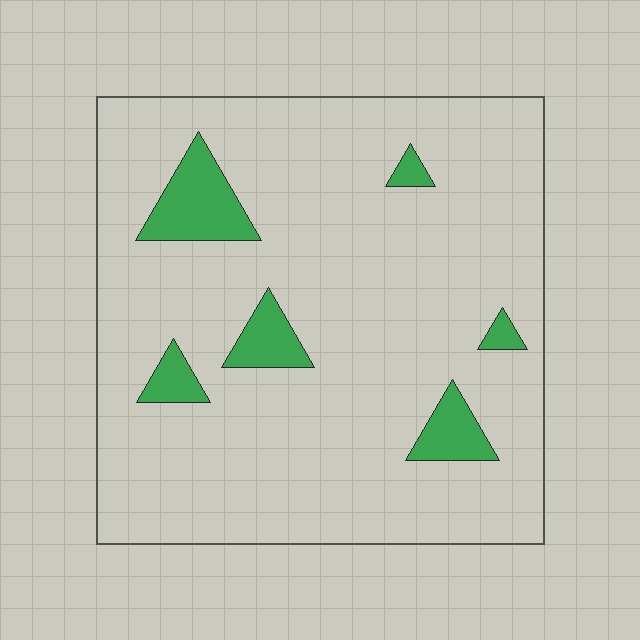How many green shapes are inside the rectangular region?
6.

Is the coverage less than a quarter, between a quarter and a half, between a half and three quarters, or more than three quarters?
Less than a quarter.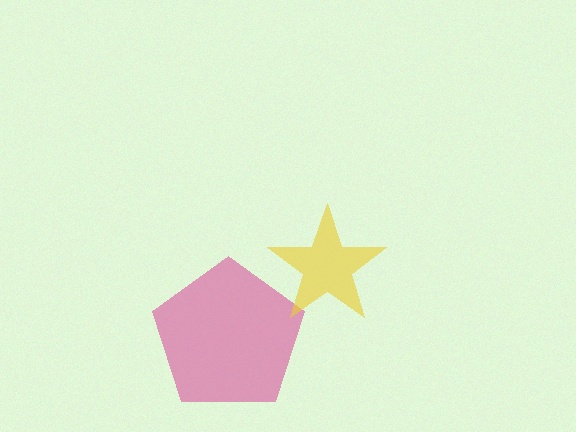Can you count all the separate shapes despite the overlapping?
Yes, there are 2 separate shapes.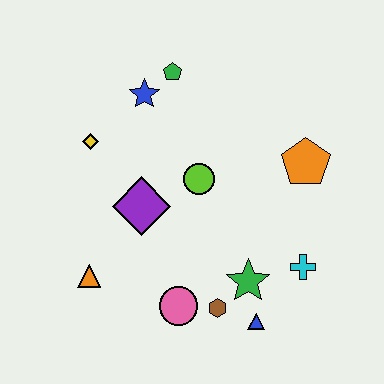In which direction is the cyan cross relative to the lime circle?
The cyan cross is to the right of the lime circle.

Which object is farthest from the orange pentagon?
The orange triangle is farthest from the orange pentagon.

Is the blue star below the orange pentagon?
No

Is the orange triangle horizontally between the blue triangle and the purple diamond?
No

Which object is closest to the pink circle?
The brown hexagon is closest to the pink circle.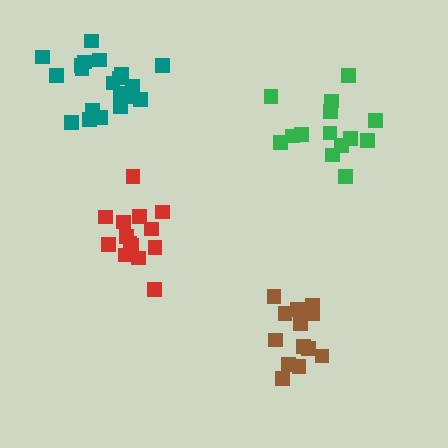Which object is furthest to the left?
The teal cluster is leftmost.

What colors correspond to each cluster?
The clusters are colored: brown, green, red, teal.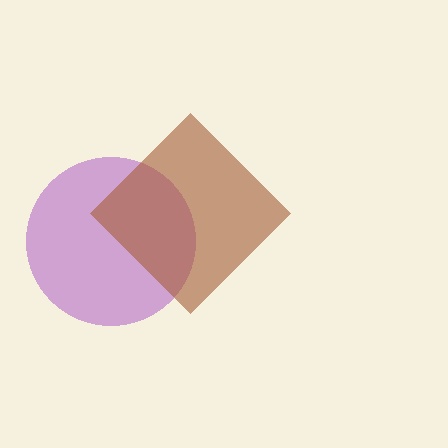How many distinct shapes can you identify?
There are 2 distinct shapes: a purple circle, a brown diamond.